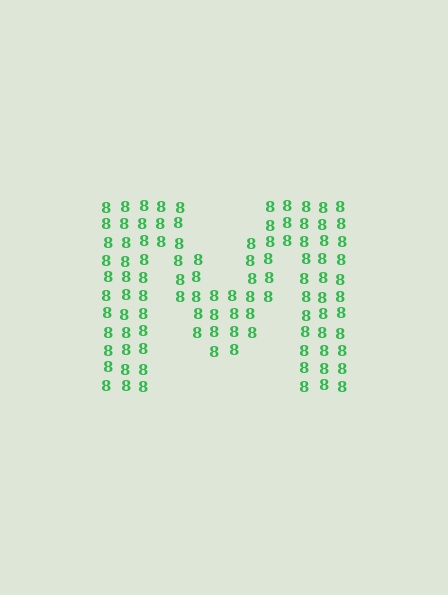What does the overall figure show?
The overall figure shows the letter M.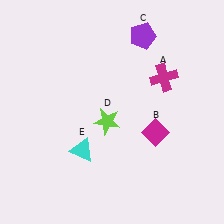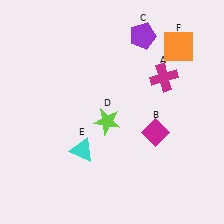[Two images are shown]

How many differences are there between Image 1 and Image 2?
There is 1 difference between the two images.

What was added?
An orange square (F) was added in Image 2.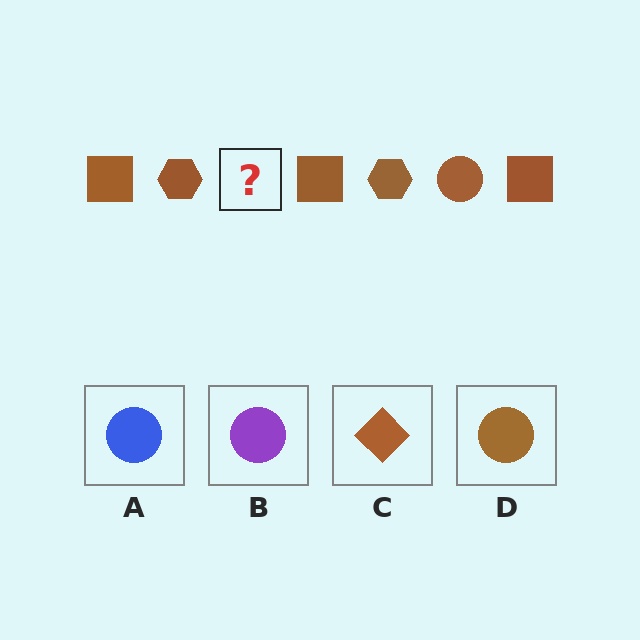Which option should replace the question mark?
Option D.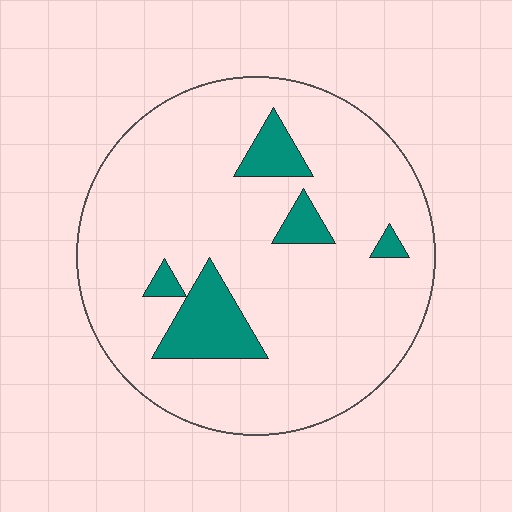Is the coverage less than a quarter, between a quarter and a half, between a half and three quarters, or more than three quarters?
Less than a quarter.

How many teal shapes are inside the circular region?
5.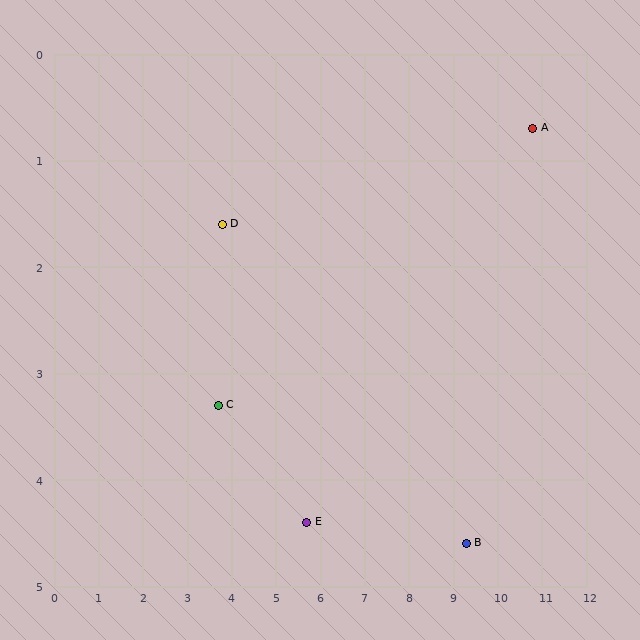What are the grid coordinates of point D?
Point D is at approximately (3.8, 1.6).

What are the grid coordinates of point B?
Point B is at approximately (9.3, 4.6).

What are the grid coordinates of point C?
Point C is at approximately (3.7, 3.3).